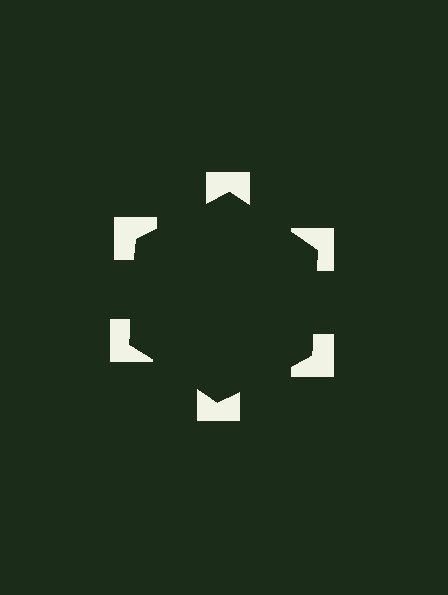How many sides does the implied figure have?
6 sides.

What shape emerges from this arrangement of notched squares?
An illusory hexagon — its edges are inferred from the aligned wedge cuts in the notched squares, not physically drawn.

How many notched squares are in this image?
There are 6 — one at each vertex of the illusory hexagon.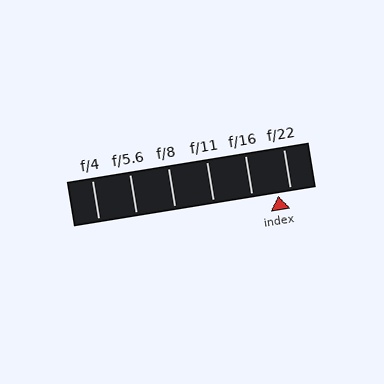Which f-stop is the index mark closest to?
The index mark is closest to f/22.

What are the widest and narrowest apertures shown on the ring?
The widest aperture shown is f/4 and the narrowest is f/22.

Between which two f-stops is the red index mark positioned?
The index mark is between f/16 and f/22.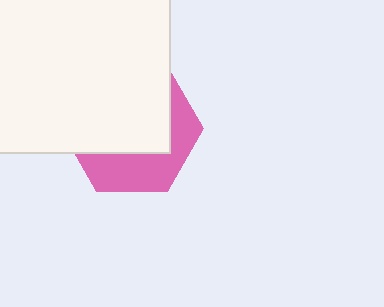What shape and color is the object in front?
The object in front is a white square.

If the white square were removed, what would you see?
You would see the complete pink hexagon.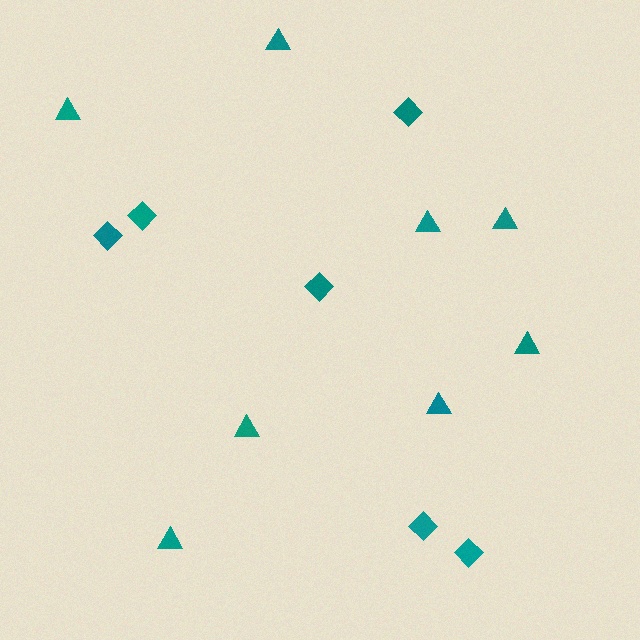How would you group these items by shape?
There are 2 groups: one group of diamonds (6) and one group of triangles (8).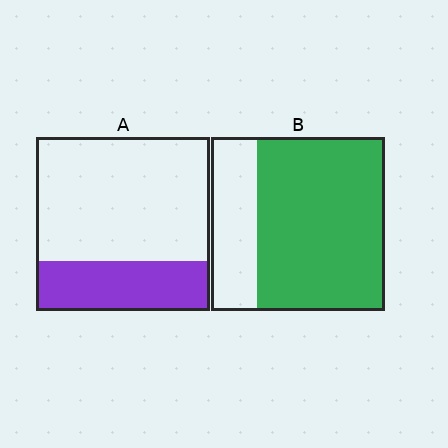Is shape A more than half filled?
No.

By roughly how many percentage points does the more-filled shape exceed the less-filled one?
By roughly 45 percentage points (B over A).